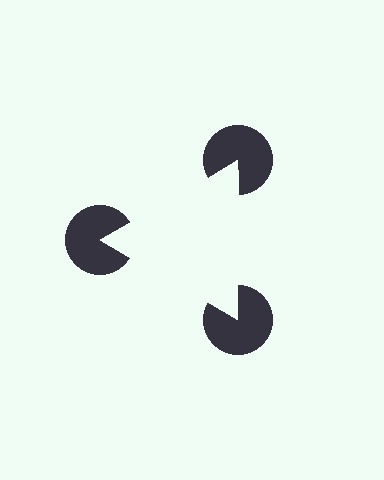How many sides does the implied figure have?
3 sides.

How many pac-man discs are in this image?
There are 3 — one at each vertex of the illusory triangle.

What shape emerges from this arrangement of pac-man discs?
An illusory triangle — its edges are inferred from the aligned wedge cuts in the pac-man discs, not physically drawn.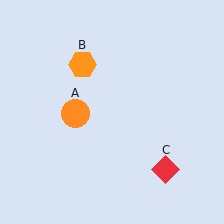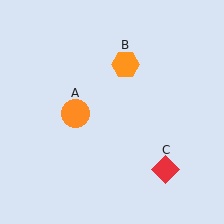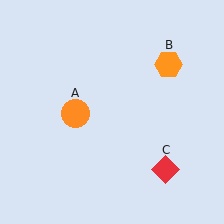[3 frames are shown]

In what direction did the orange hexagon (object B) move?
The orange hexagon (object B) moved right.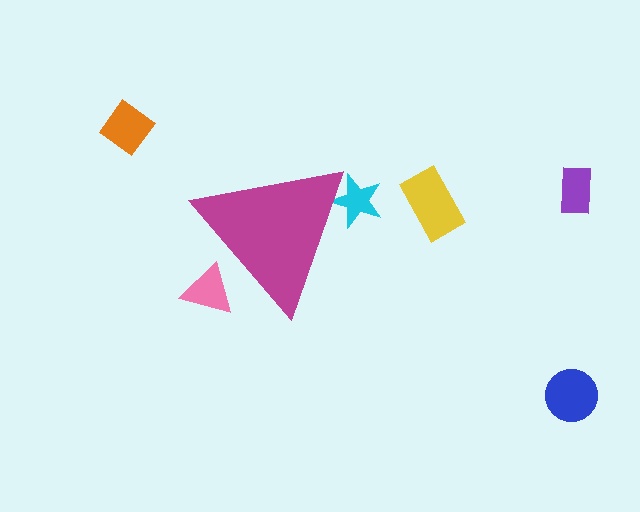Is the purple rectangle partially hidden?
No, the purple rectangle is fully visible.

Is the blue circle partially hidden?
No, the blue circle is fully visible.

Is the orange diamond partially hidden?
No, the orange diamond is fully visible.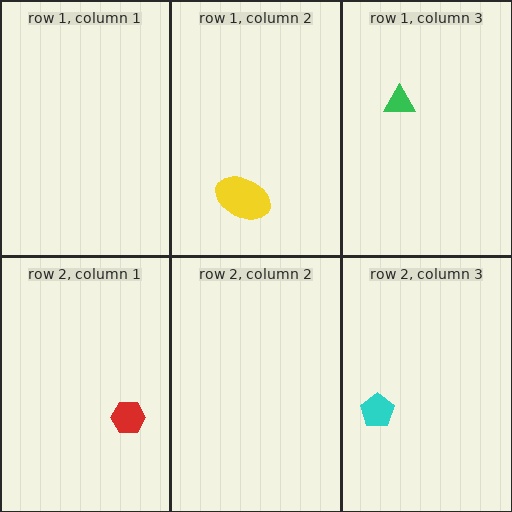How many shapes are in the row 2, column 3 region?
1.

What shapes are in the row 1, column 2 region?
The yellow ellipse.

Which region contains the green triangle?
The row 1, column 3 region.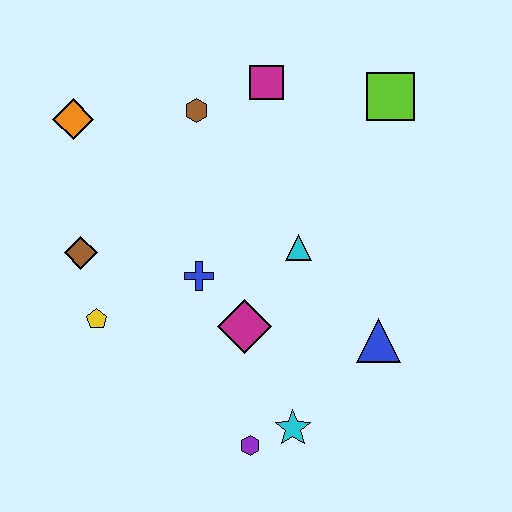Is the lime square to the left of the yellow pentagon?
No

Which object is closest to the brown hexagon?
The magenta square is closest to the brown hexagon.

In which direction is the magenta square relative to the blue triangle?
The magenta square is above the blue triangle.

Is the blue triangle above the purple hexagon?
Yes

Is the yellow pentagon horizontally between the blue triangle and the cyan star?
No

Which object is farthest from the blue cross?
The lime square is farthest from the blue cross.